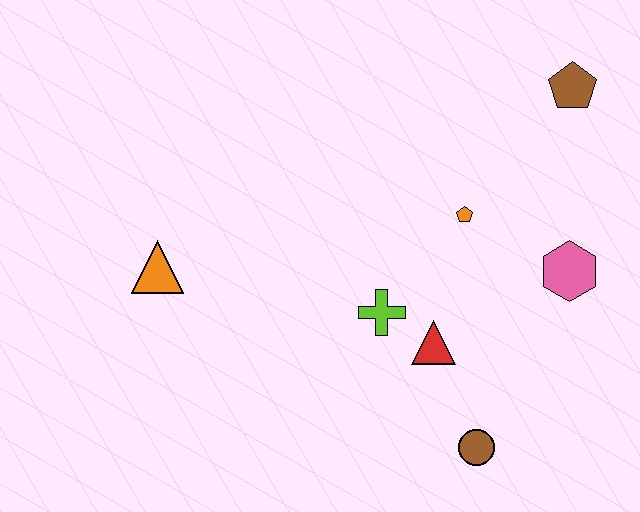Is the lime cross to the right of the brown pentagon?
No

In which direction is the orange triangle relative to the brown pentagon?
The orange triangle is to the left of the brown pentagon.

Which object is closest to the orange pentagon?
The pink hexagon is closest to the orange pentagon.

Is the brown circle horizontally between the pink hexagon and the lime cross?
Yes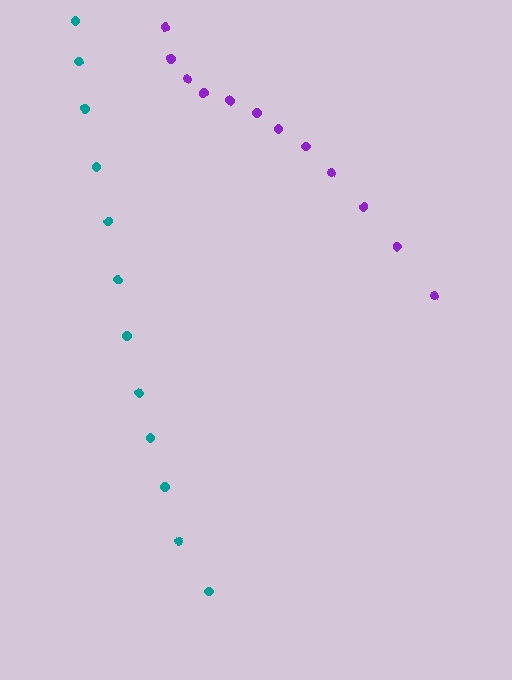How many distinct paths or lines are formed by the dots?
There are 2 distinct paths.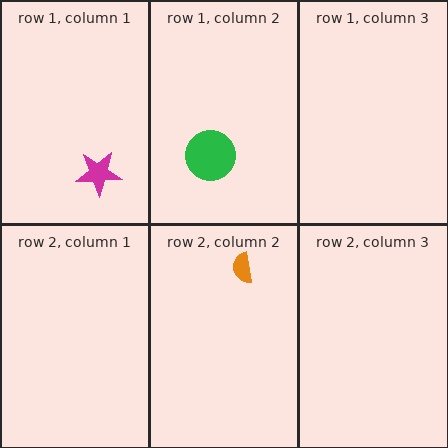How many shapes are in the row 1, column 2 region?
1.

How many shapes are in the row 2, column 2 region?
1.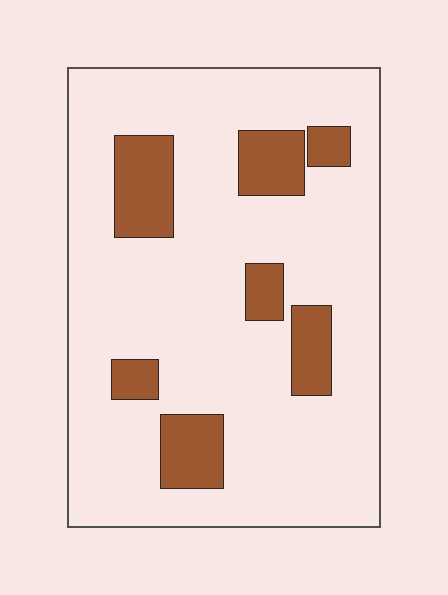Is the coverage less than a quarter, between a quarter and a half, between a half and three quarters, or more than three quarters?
Less than a quarter.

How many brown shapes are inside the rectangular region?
7.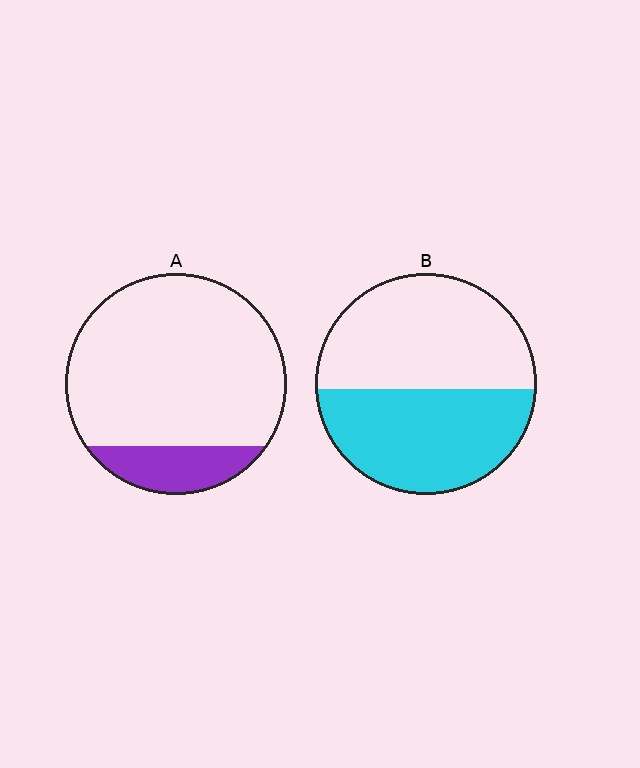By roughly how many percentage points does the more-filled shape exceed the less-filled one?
By roughly 30 percentage points (B over A).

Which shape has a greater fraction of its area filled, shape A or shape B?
Shape B.